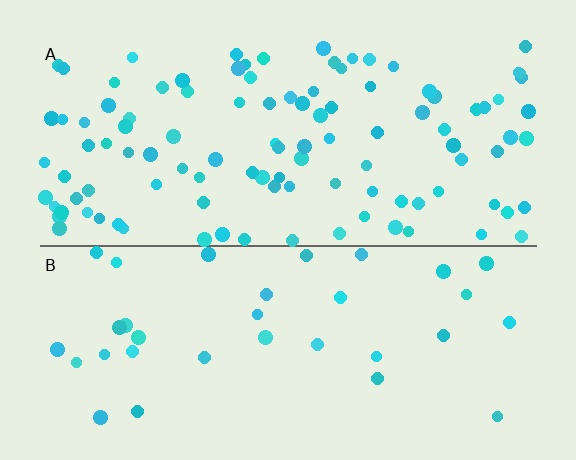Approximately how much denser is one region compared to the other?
Approximately 3.1× — region A over region B.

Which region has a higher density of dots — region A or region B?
A (the top).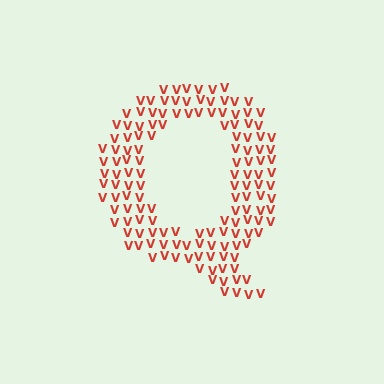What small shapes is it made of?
It is made of small letter V's.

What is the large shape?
The large shape is the letter Q.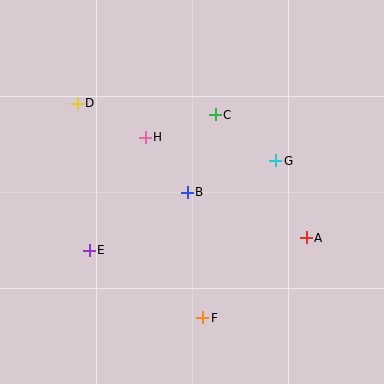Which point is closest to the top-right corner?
Point G is closest to the top-right corner.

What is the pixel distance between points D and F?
The distance between D and F is 248 pixels.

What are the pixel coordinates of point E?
Point E is at (89, 250).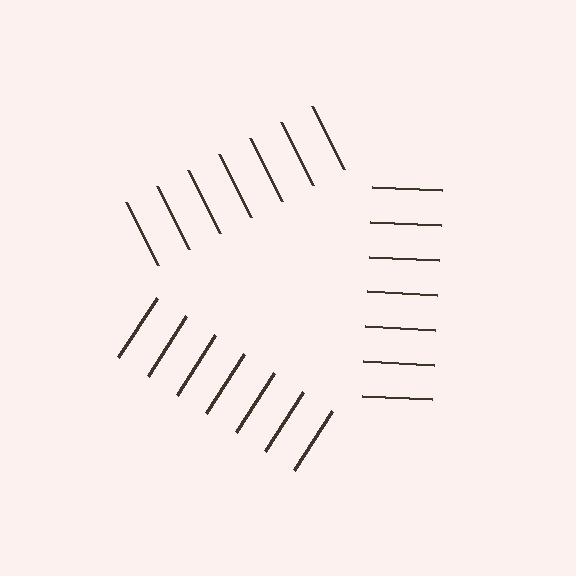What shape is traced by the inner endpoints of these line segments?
An illusory triangle — the line segments terminate on its edges but no continuous stroke is drawn.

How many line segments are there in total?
21 — 7 along each of the 3 edges.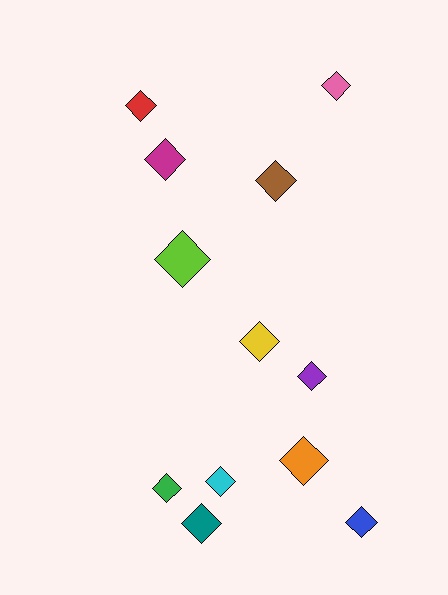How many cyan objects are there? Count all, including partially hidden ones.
There is 1 cyan object.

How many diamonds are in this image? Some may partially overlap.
There are 12 diamonds.